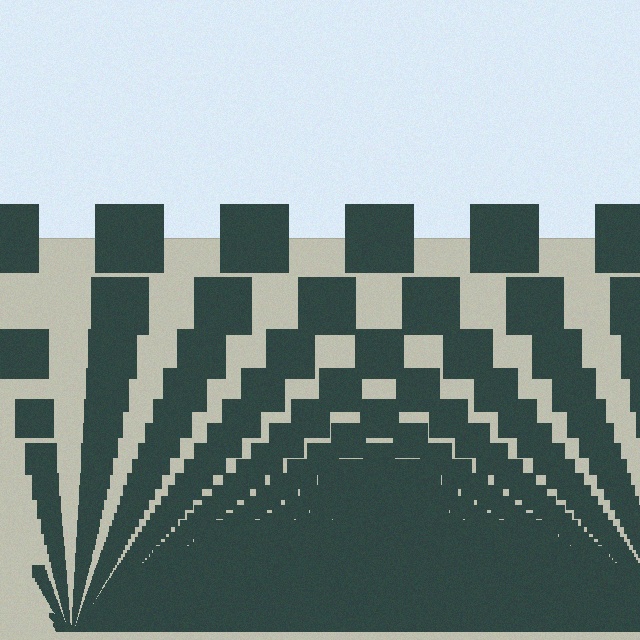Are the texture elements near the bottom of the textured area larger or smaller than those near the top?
Smaller. The gradient is inverted — elements near the bottom are smaller and denser.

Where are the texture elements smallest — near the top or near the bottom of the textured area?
Near the bottom.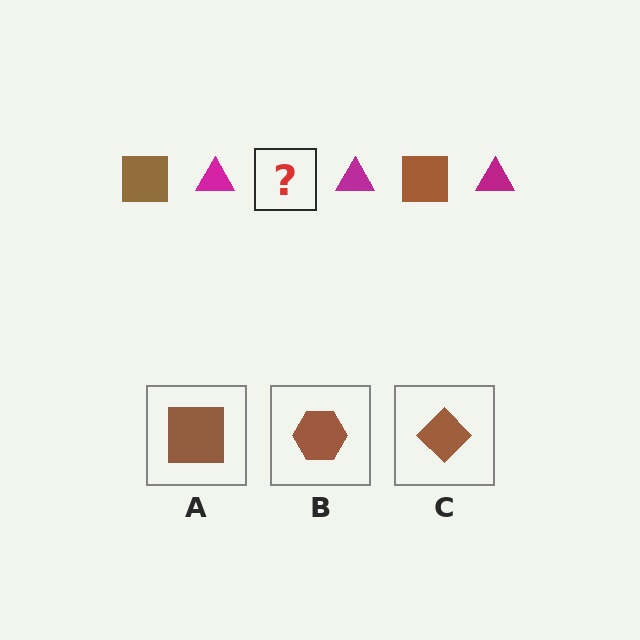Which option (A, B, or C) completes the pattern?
A.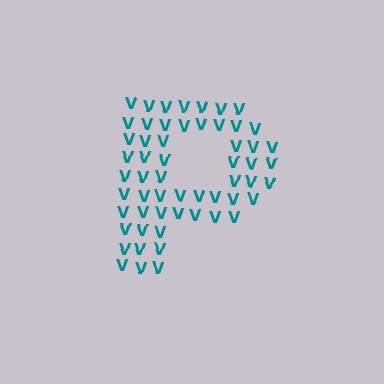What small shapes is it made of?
It is made of small letter V's.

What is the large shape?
The large shape is the letter P.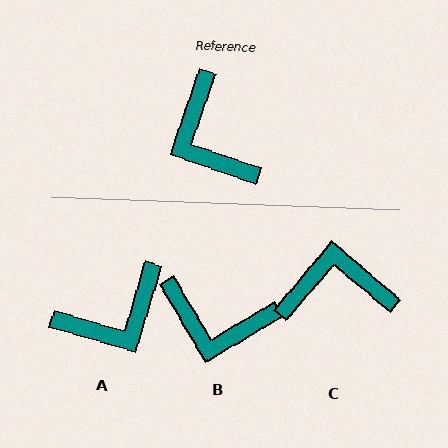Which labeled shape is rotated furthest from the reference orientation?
C, about 111 degrees away.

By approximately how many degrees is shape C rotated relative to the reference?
Approximately 111 degrees clockwise.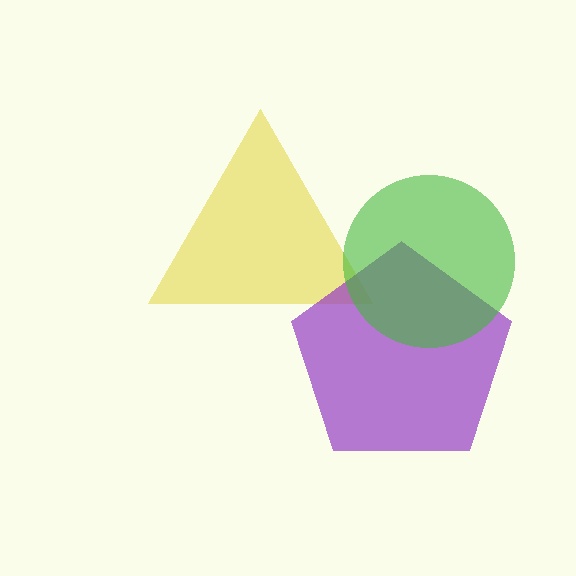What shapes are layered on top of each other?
The layered shapes are: a yellow triangle, a purple pentagon, a green circle.